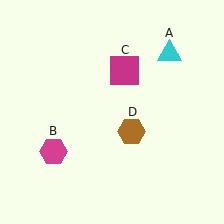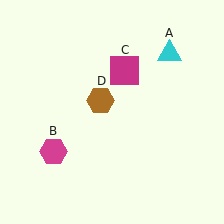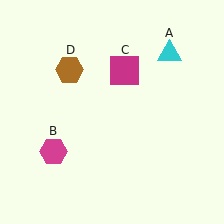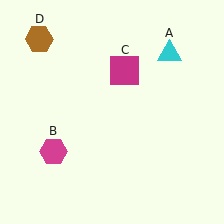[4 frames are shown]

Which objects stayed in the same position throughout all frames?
Cyan triangle (object A) and magenta hexagon (object B) and magenta square (object C) remained stationary.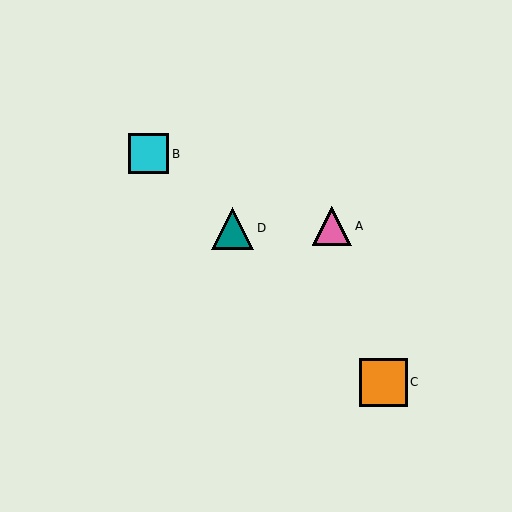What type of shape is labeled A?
Shape A is a pink triangle.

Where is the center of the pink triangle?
The center of the pink triangle is at (332, 226).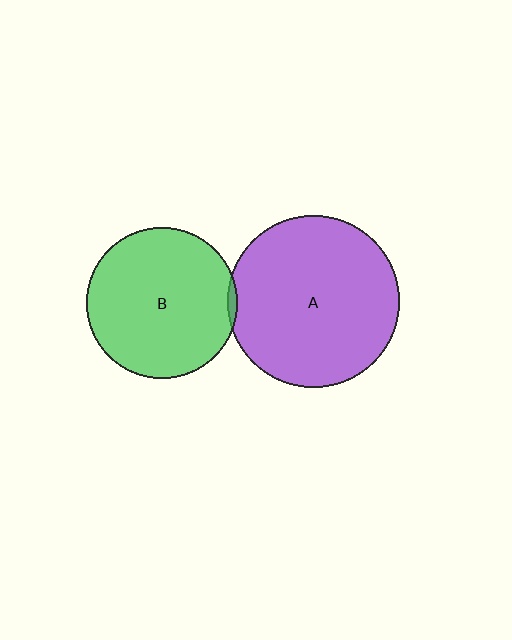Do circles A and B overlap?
Yes.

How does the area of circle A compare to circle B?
Approximately 1.3 times.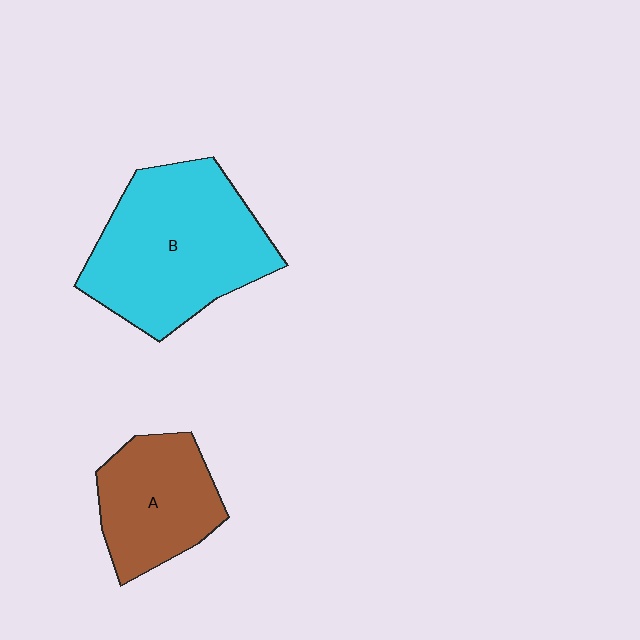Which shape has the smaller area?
Shape A (brown).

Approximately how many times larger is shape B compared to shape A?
Approximately 1.7 times.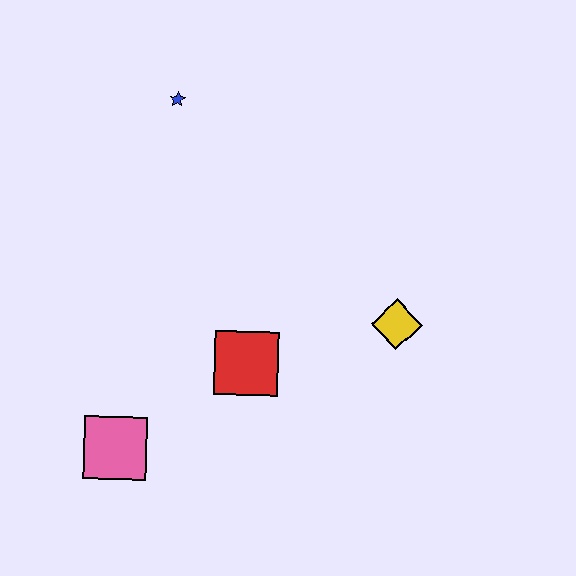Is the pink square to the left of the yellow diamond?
Yes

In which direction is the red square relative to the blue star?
The red square is below the blue star.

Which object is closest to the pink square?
The red square is closest to the pink square.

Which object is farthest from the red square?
The blue star is farthest from the red square.